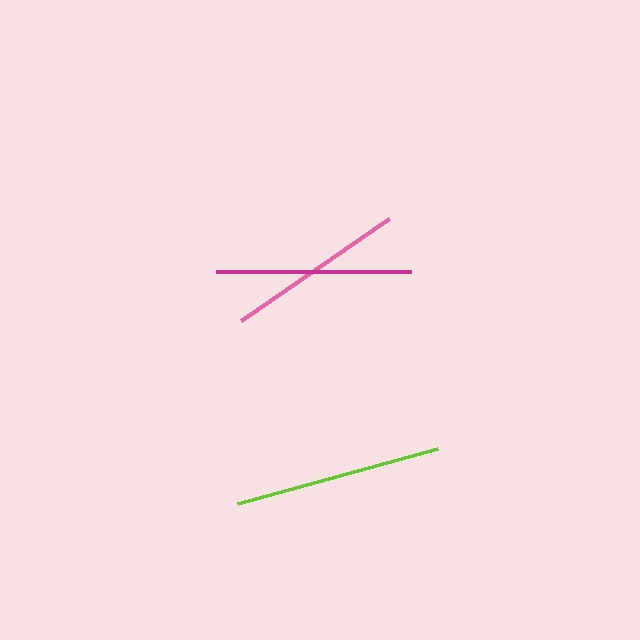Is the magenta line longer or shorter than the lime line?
The lime line is longer than the magenta line.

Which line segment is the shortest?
The pink line is the shortest at approximately 179 pixels.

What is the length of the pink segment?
The pink segment is approximately 179 pixels long.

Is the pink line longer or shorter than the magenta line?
The magenta line is longer than the pink line.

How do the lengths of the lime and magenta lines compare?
The lime and magenta lines are approximately the same length.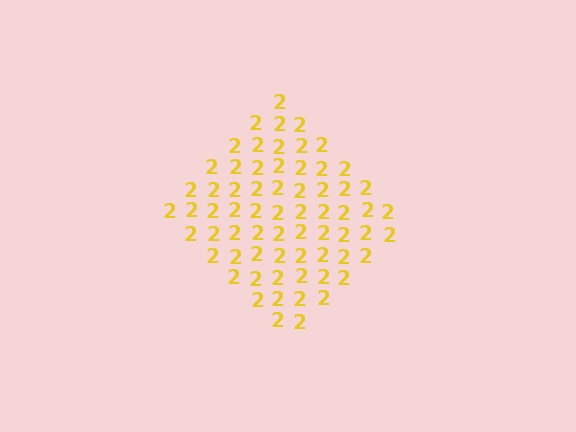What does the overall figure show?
The overall figure shows a diamond.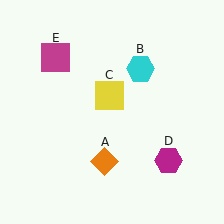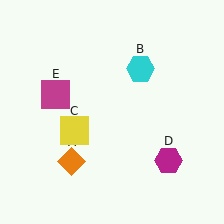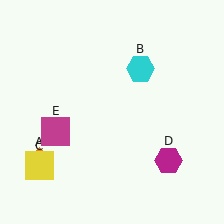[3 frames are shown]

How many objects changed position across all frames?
3 objects changed position: orange diamond (object A), yellow square (object C), magenta square (object E).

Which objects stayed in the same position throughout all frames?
Cyan hexagon (object B) and magenta hexagon (object D) remained stationary.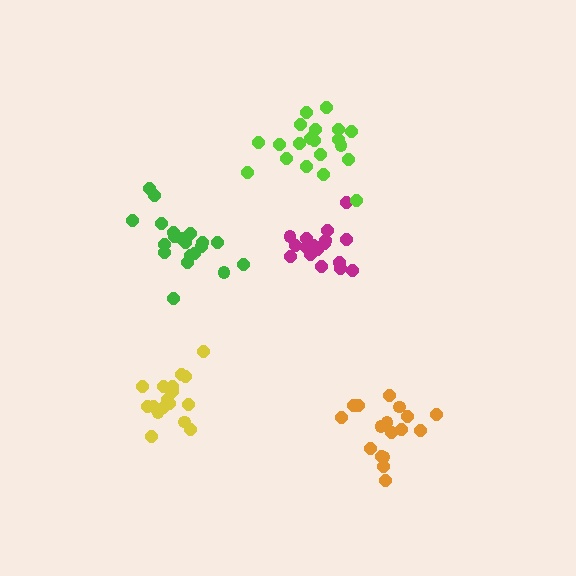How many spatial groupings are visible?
There are 5 spatial groupings.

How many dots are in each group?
Group 1: 18 dots, Group 2: 17 dots, Group 3: 18 dots, Group 4: 20 dots, Group 5: 20 dots (93 total).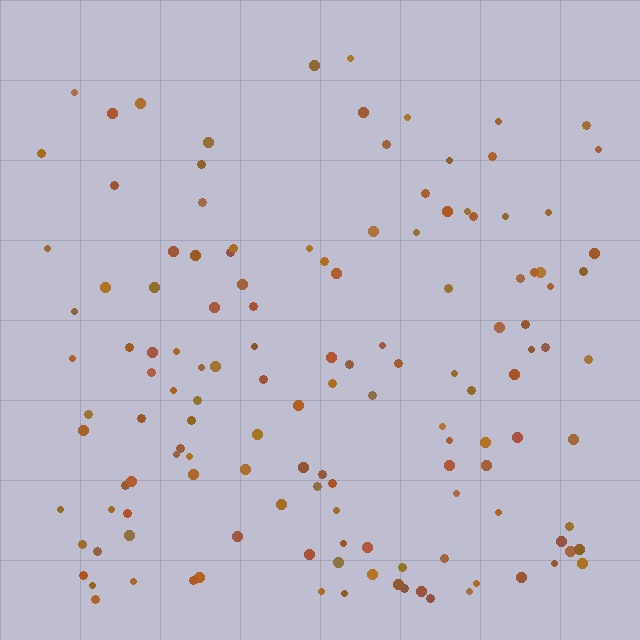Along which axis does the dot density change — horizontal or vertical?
Vertical.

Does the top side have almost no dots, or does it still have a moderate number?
Still a moderate number, just noticeably fewer than the bottom.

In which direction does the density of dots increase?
From top to bottom, with the bottom side densest.